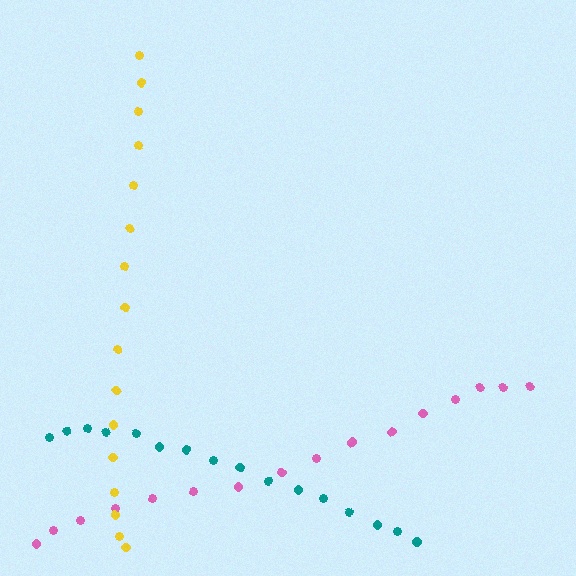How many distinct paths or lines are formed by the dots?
There are 3 distinct paths.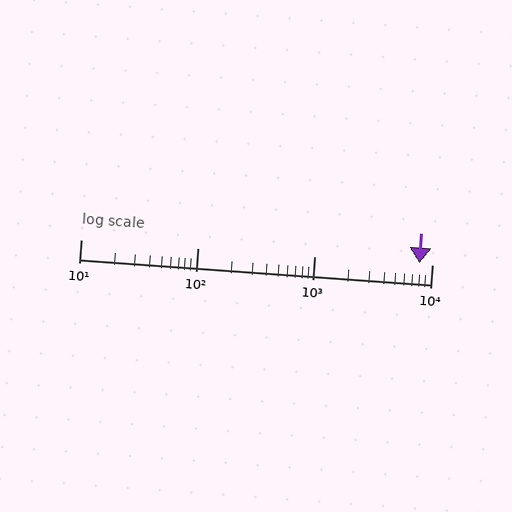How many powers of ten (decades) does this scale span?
The scale spans 3 decades, from 10 to 10000.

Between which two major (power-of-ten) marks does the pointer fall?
The pointer is between 1000 and 10000.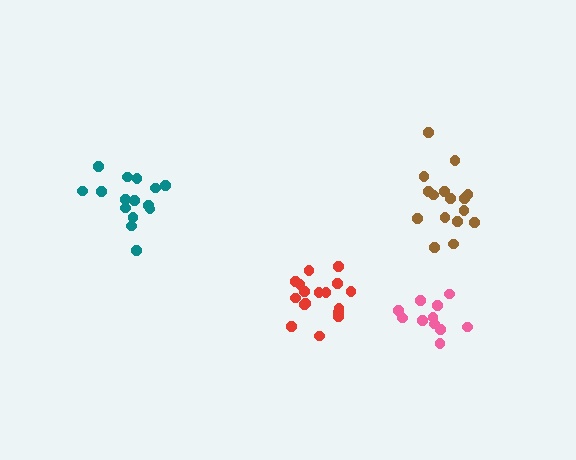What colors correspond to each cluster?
The clusters are colored: pink, red, teal, brown.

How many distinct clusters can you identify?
There are 4 distinct clusters.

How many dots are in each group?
Group 1: 11 dots, Group 2: 17 dots, Group 3: 15 dots, Group 4: 16 dots (59 total).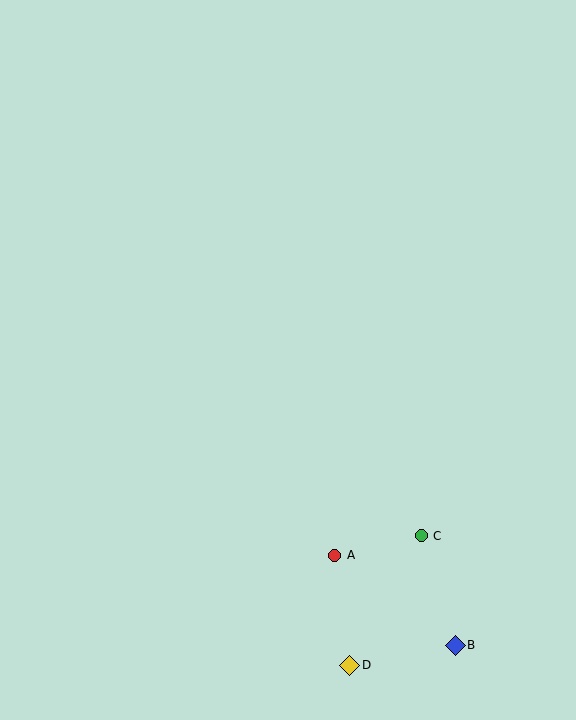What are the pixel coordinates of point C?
Point C is at (421, 536).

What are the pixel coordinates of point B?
Point B is at (455, 645).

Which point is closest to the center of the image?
Point A at (335, 555) is closest to the center.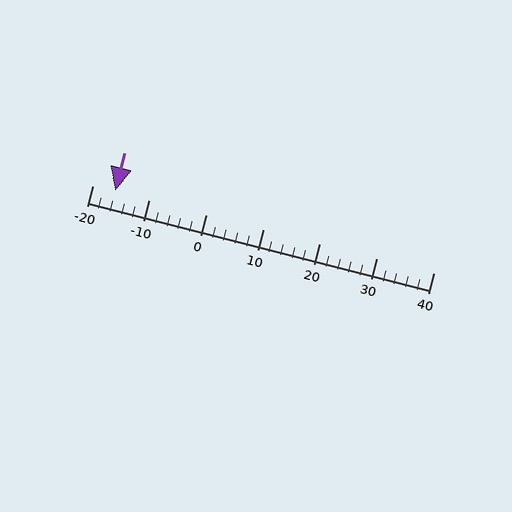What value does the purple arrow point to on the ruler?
The purple arrow points to approximately -16.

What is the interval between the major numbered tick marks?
The major tick marks are spaced 10 units apart.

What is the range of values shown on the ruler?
The ruler shows values from -20 to 40.